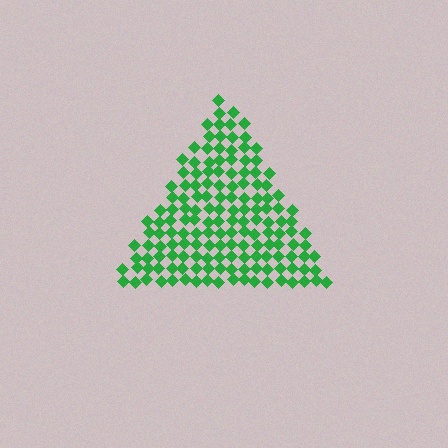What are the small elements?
The small elements are diamonds.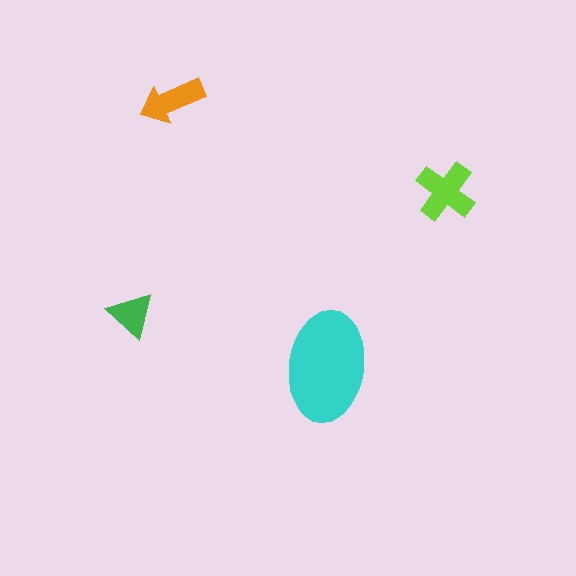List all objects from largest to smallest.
The cyan ellipse, the lime cross, the orange arrow, the green triangle.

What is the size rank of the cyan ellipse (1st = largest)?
1st.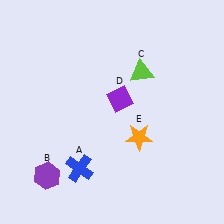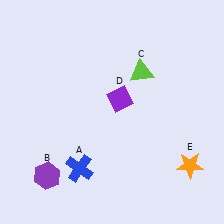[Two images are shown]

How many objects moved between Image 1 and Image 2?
1 object moved between the two images.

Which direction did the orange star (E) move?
The orange star (E) moved right.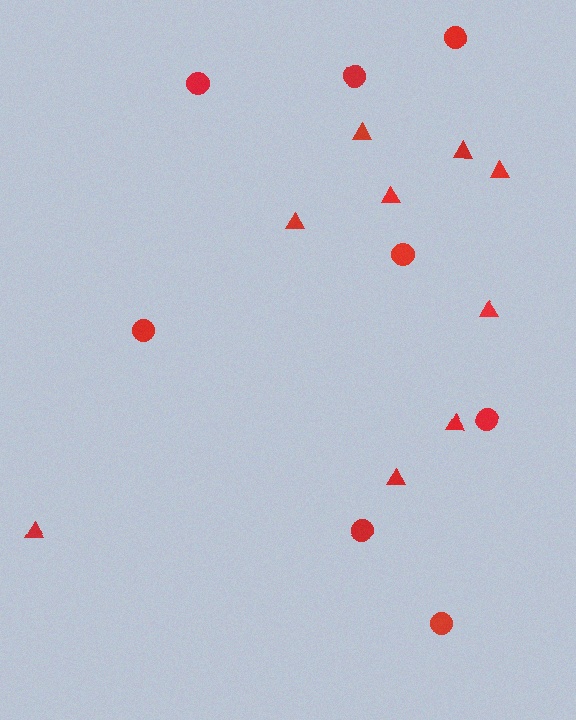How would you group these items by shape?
There are 2 groups: one group of triangles (9) and one group of circles (8).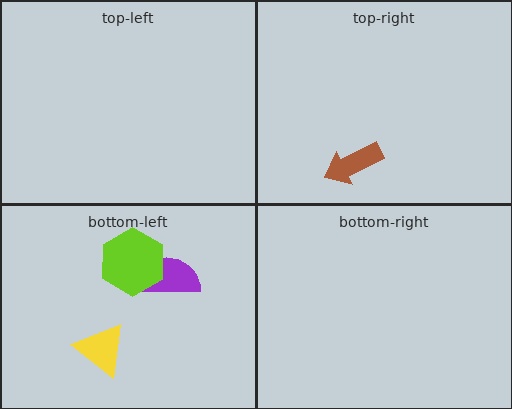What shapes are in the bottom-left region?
The purple semicircle, the yellow triangle, the lime hexagon.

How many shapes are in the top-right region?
1.